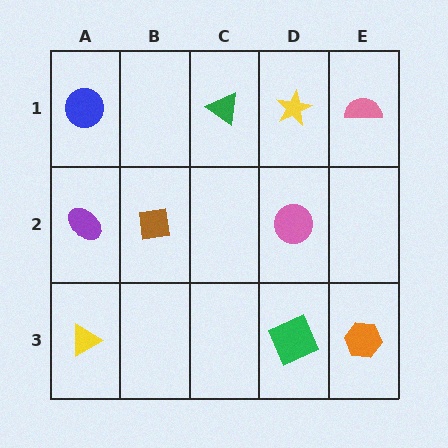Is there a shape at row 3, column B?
No, that cell is empty.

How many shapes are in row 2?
3 shapes.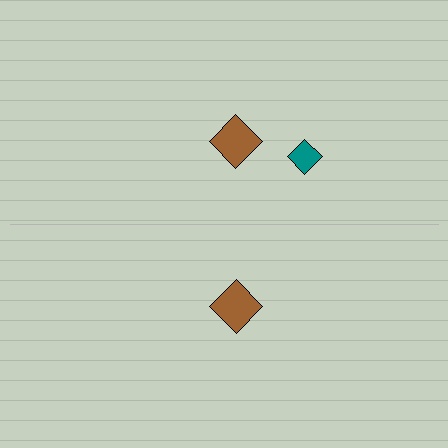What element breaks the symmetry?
A teal diamond is missing from the bottom side.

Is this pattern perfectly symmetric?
No, the pattern is not perfectly symmetric. A teal diamond is missing from the bottom side.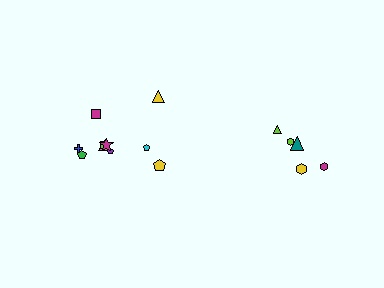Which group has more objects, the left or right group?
The left group.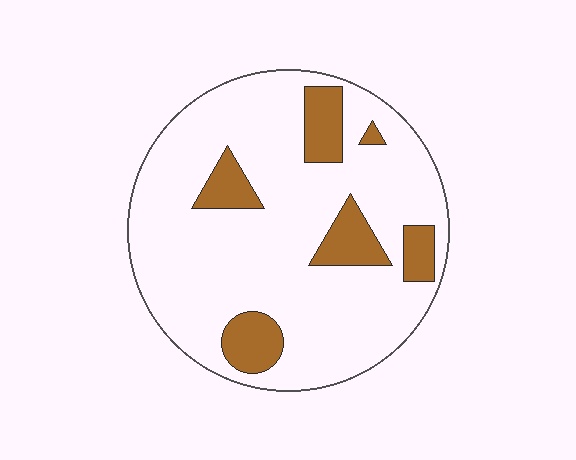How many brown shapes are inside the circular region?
6.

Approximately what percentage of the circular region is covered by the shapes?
Approximately 15%.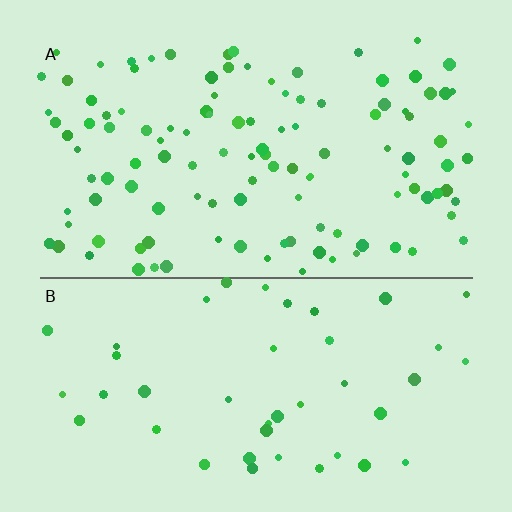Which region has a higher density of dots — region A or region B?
A (the top).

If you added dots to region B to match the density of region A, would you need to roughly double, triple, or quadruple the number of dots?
Approximately triple.